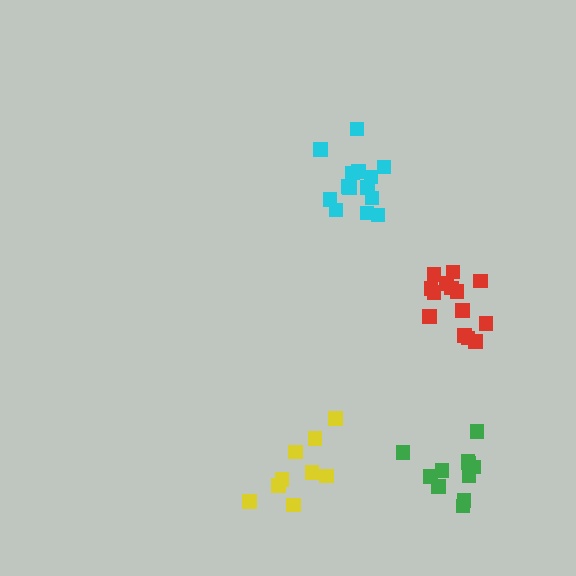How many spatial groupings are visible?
There are 4 spatial groupings.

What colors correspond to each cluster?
The clusters are colored: green, yellow, cyan, red.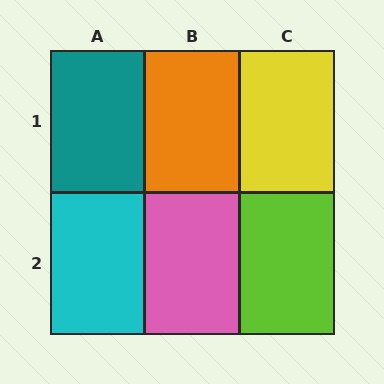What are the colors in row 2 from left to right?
Cyan, pink, lime.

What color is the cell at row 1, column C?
Yellow.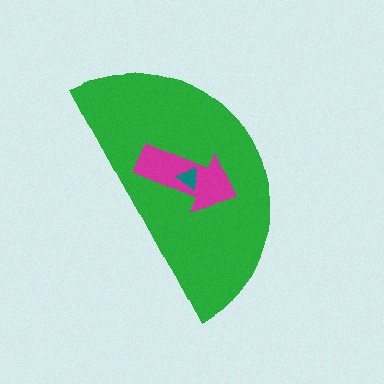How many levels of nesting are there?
3.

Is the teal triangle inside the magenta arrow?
Yes.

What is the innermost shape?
The teal triangle.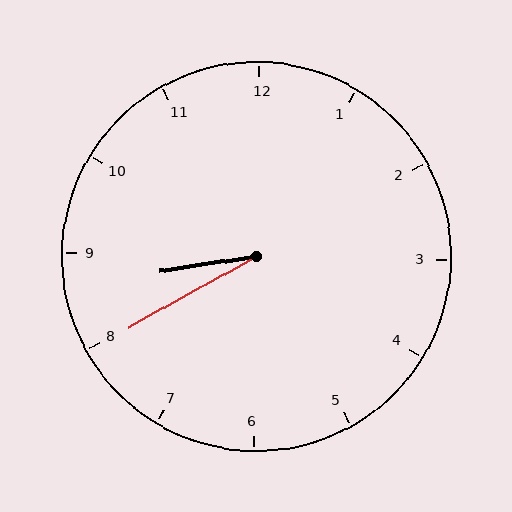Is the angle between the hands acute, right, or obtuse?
It is acute.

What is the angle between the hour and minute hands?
Approximately 20 degrees.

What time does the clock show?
8:40.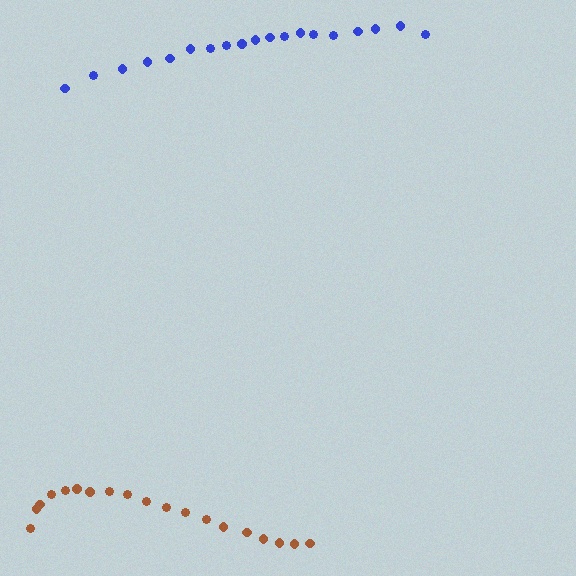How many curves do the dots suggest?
There are 2 distinct paths.